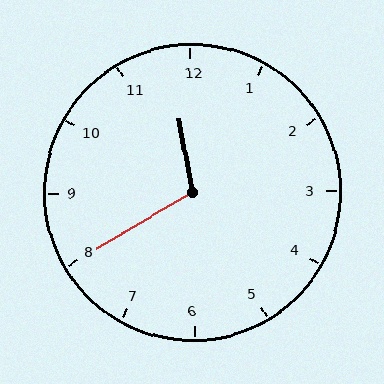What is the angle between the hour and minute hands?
Approximately 110 degrees.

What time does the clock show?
11:40.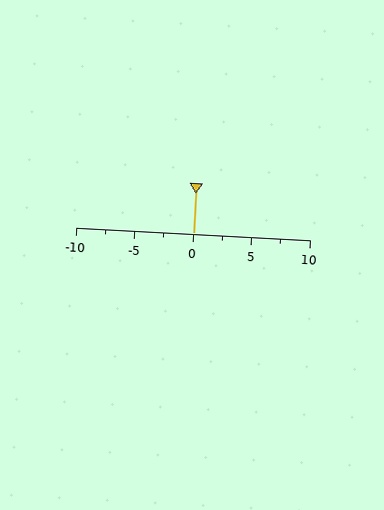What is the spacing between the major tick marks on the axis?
The major ticks are spaced 5 apart.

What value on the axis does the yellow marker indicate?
The marker indicates approximately 0.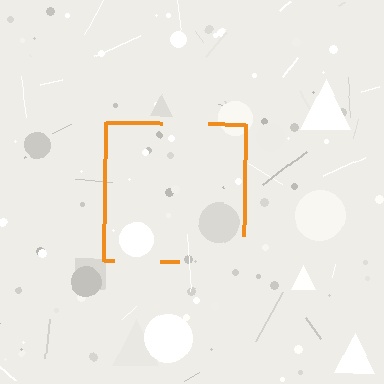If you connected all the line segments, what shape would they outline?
They would outline a square.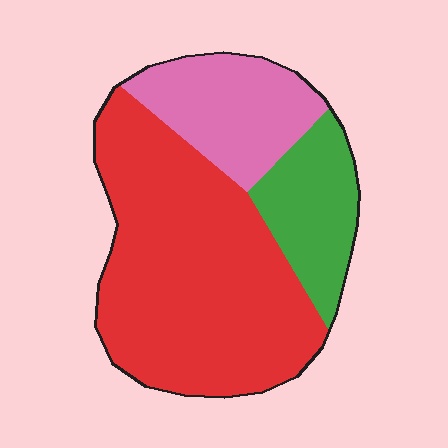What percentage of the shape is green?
Green covers 18% of the shape.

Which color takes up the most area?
Red, at roughly 60%.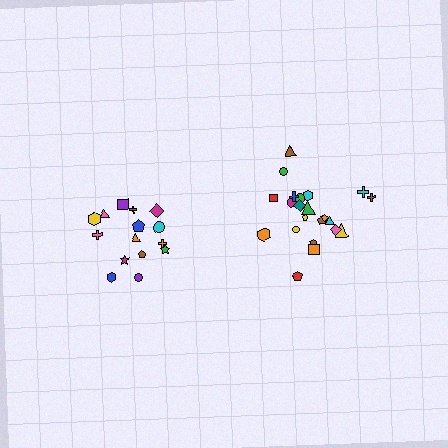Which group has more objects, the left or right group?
The right group.